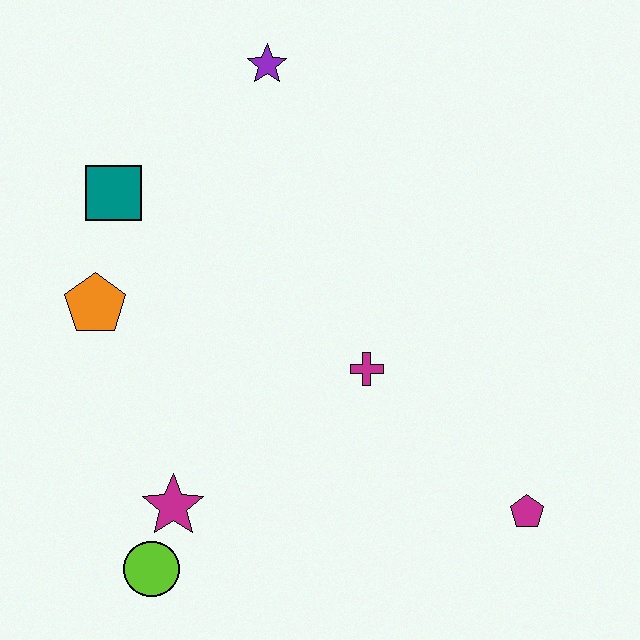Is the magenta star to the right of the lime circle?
Yes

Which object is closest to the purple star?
The teal square is closest to the purple star.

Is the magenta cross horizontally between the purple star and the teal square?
No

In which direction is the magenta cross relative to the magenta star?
The magenta cross is to the right of the magenta star.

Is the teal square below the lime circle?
No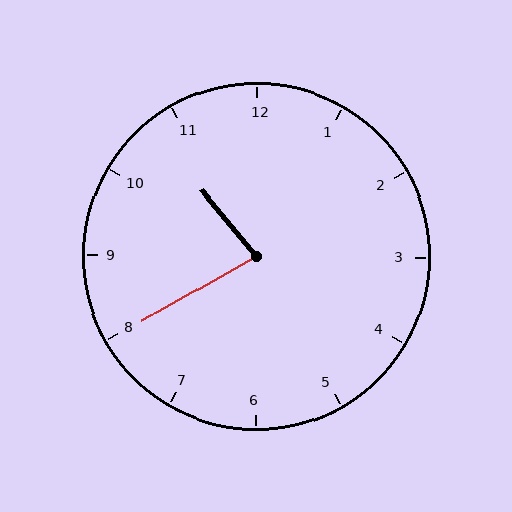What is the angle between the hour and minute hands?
Approximately 80 degrees.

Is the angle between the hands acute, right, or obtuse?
It is acute.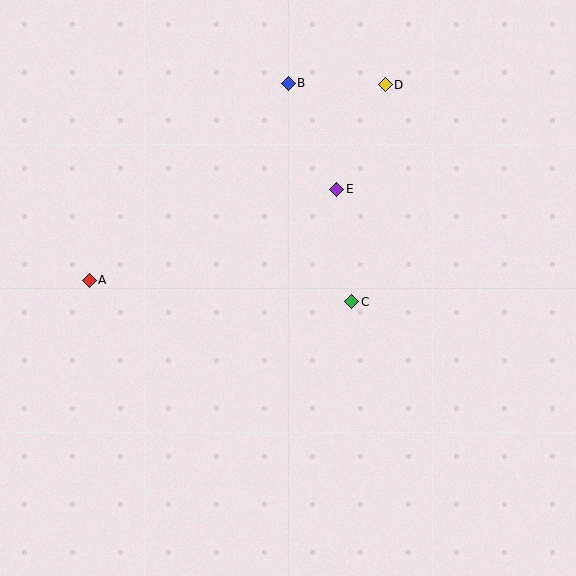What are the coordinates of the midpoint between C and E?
The midpoint between C and E is at (344, 245).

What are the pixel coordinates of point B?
Point B is at (288, 83).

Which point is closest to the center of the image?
Point C at (352, 302) is closest to the center.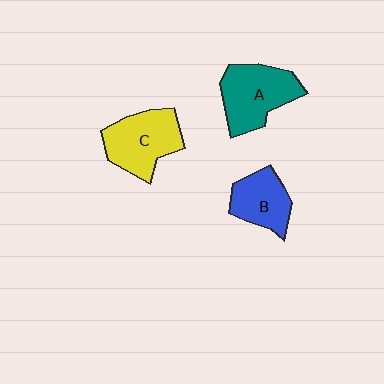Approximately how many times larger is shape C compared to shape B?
Approximately 1.4 times.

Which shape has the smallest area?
Shape B (blue).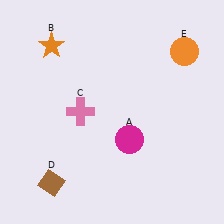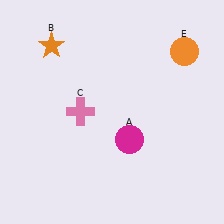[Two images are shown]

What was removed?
The brown diamond (D) was removed in Image 2.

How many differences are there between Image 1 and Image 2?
There is 1 difference between the two images.